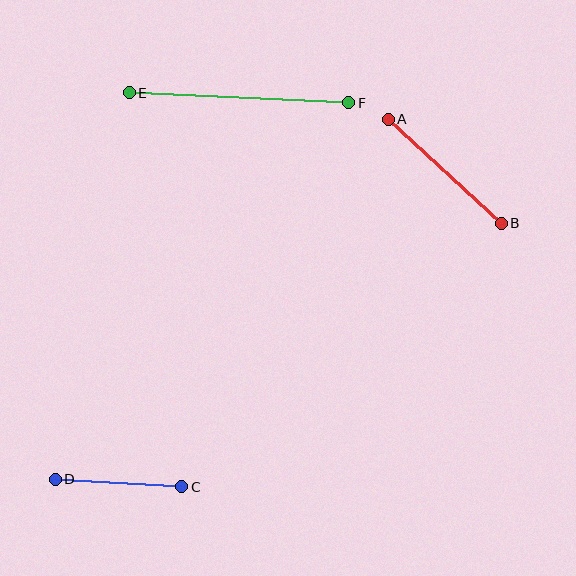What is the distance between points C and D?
The distance is approximately 127 pixels.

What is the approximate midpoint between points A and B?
The midpoint is at approximately (445, 171) pixels.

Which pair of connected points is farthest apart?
Points E and F are farthest apart.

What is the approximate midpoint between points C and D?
The midpoint is at approximately (119, 483) pixels.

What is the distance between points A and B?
The distance is approximately 154 pixels.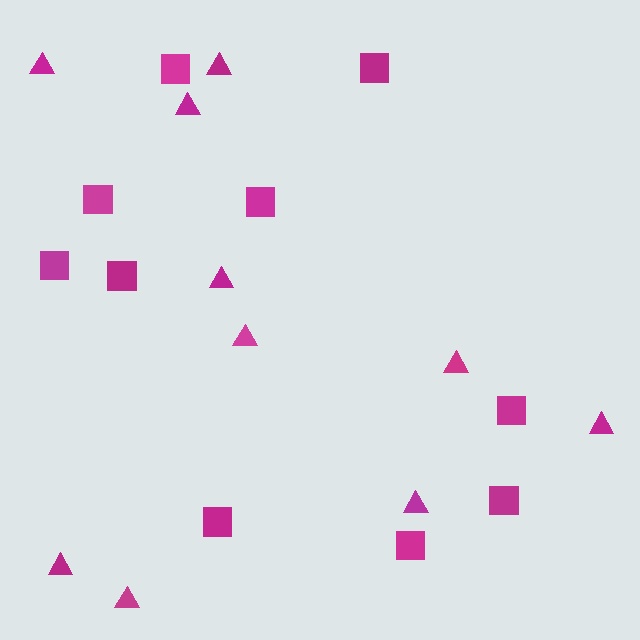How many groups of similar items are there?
There are 2 groups: one group of squares (10) and one group of triangles (10).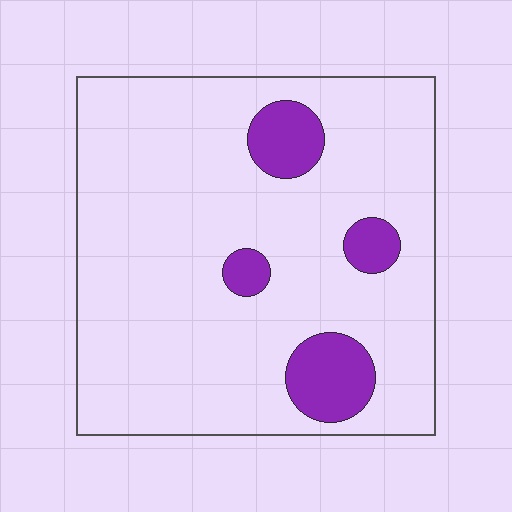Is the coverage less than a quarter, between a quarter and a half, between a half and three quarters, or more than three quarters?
Less than a quarter.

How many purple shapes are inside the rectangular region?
4.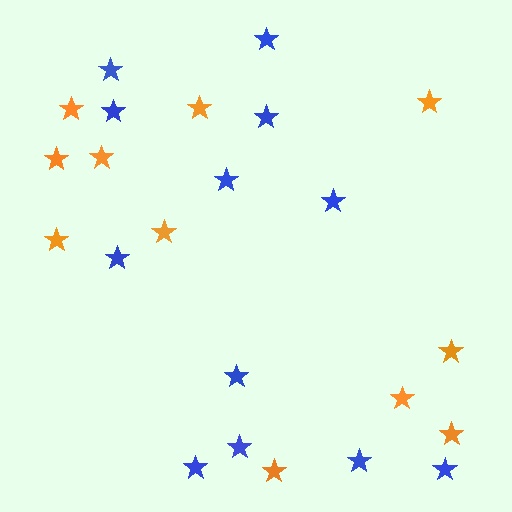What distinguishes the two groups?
There are 2 groups: one group of blue stars (12) and one group of orange stars (11).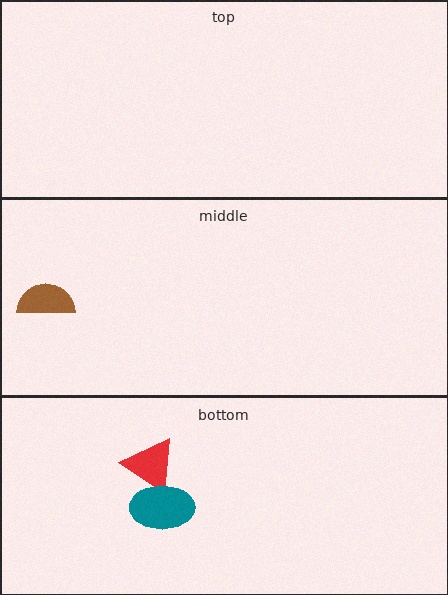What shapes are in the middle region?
The brown semicircle.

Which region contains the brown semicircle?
The middle region.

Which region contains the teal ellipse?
The bottom region.